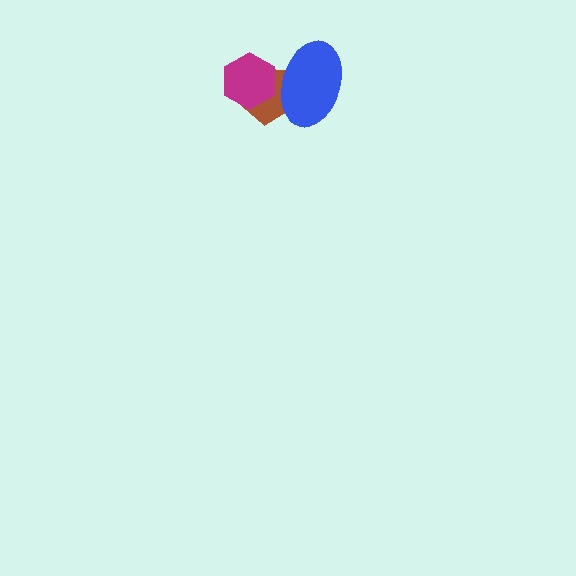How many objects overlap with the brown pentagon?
2 objects overlap with the brown pentagon.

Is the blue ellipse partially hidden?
No, no other shape covers it.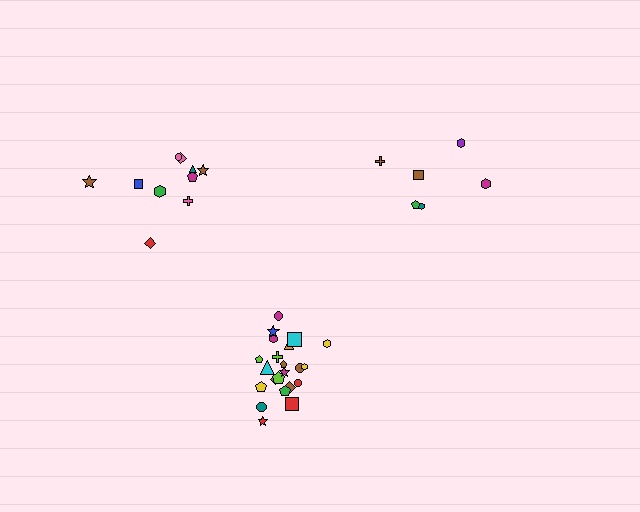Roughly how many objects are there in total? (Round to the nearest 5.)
Roughly 40 objects in total.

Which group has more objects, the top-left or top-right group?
The top-left group.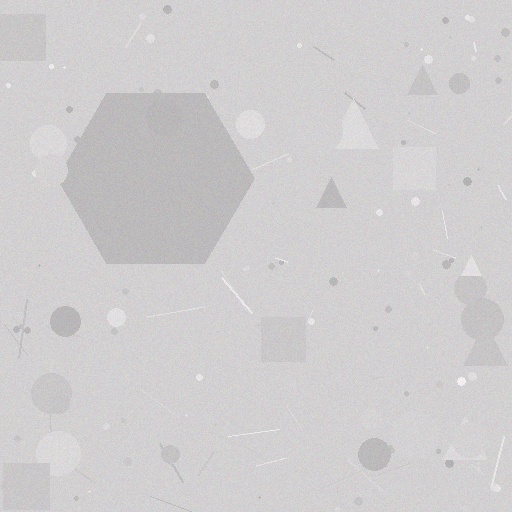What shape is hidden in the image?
A hexagon is hidden in the image.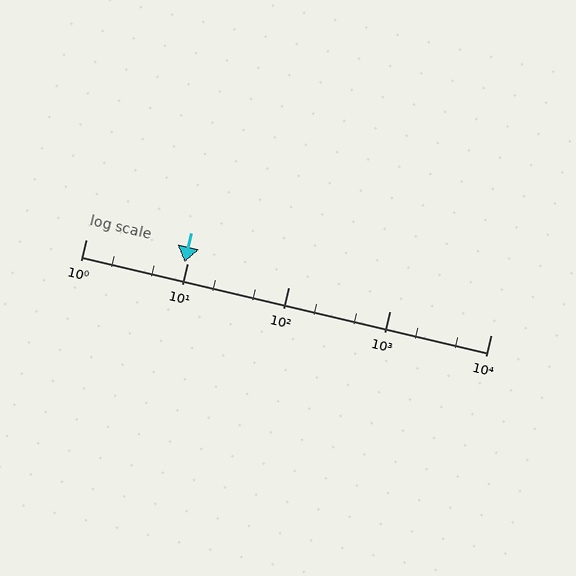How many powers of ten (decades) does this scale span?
The scale spans 4 decades, from 1 to 10000.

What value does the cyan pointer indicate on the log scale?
The pointer indicates approximately 9.4.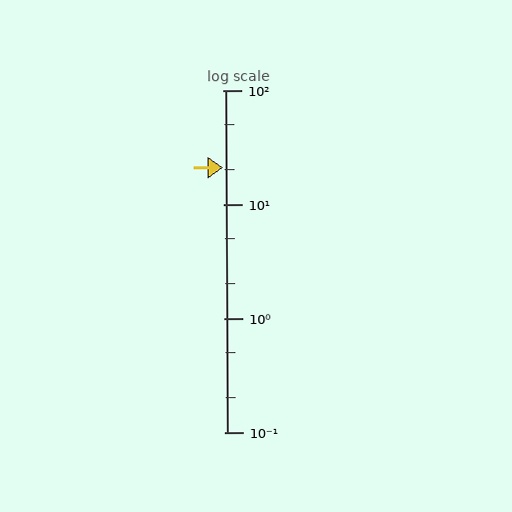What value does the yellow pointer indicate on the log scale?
The pointer indicates approximately 21.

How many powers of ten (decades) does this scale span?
The scale spans 3 decades, from 0.1 to 100.